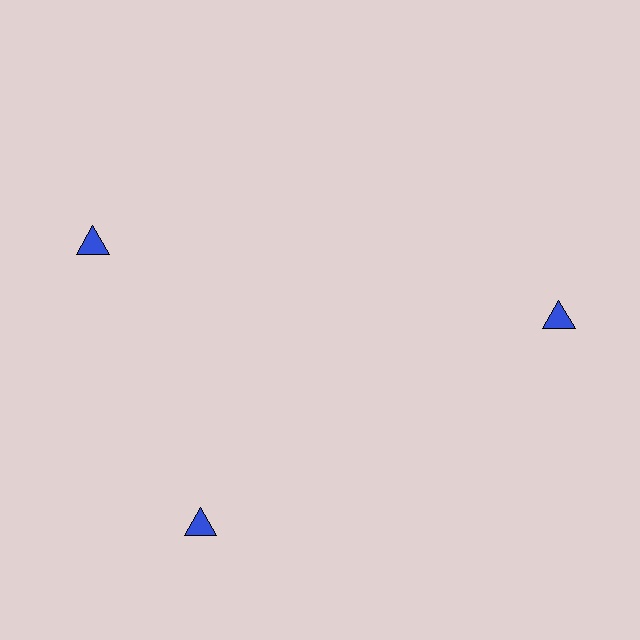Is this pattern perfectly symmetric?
No. The 3 blue triangles are arranged in a ring, but one element near the 11 o'clock position is rotated out of alignment along the ring, breaking the 3-fold rotational symmetry.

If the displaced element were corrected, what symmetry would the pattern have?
It would have 3-fold rotational symmetry — the pattern would map onto itself every 120 degrees.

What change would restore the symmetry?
The symmetry would be restored by rotating it back into even spacing with its neighbors so that all 3 triangles sit at equal angles and equal distance from the center.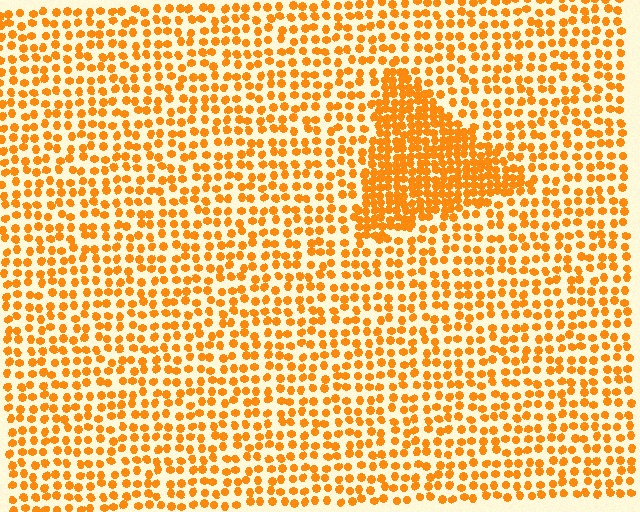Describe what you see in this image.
The image contains small orange elements arranged at two different densities. A triangle-shaped region is visible where the elements are more densely packed than the surrounding area.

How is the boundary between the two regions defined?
The boundary is defined by a change in element density (approximately 2.1x ratio). All elements are the same color, size, and shape.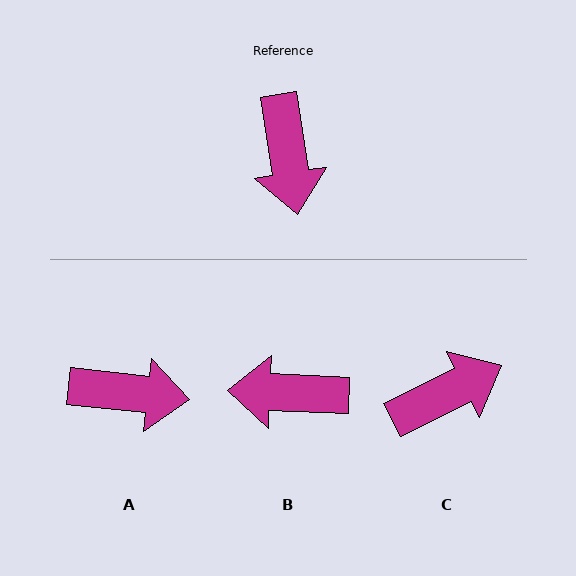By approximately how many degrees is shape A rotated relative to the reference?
Approximately 75 degrees counter-clockwise.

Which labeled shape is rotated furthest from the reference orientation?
C, about 107 degrees away.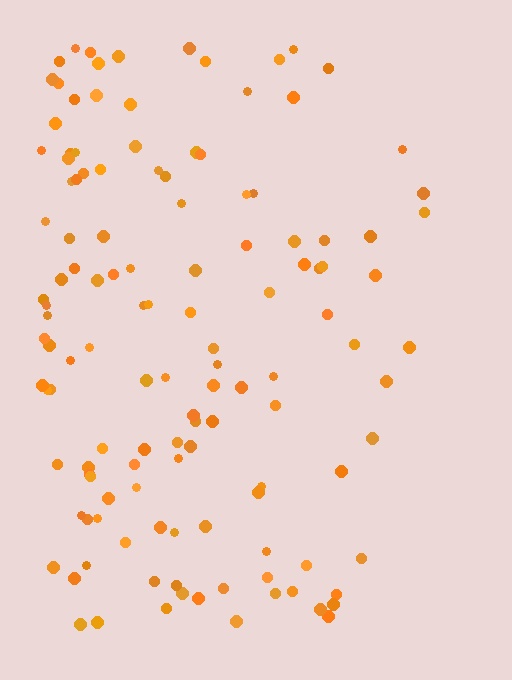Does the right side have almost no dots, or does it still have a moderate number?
Still a moderate number, just noticeably fewer than the left.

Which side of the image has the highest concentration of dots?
The left.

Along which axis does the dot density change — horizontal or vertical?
Horizontal.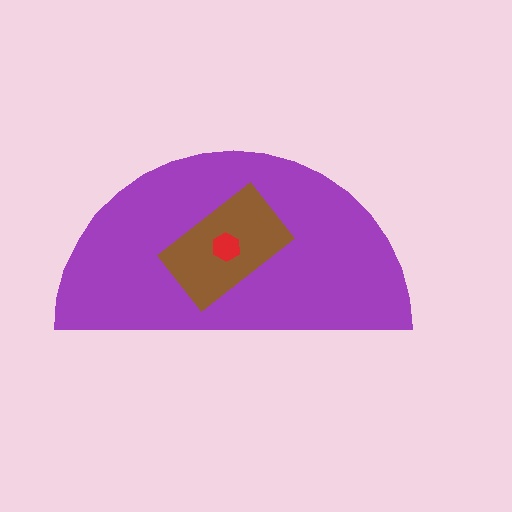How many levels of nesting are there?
3.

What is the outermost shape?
The purple semicircle.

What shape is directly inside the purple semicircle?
The brown rectangle.